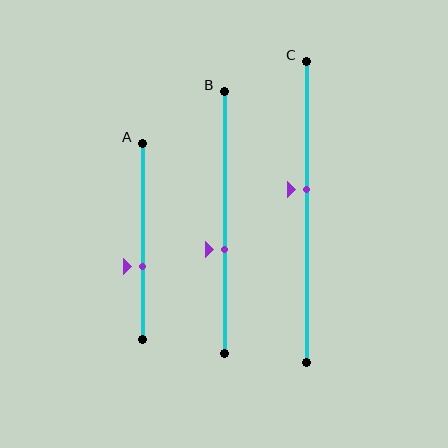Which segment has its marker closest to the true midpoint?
Segment C has its marker closest to the true midpoint.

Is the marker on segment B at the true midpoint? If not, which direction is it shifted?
No, the marker on segment B is shifted downward by about 10% of the segment length.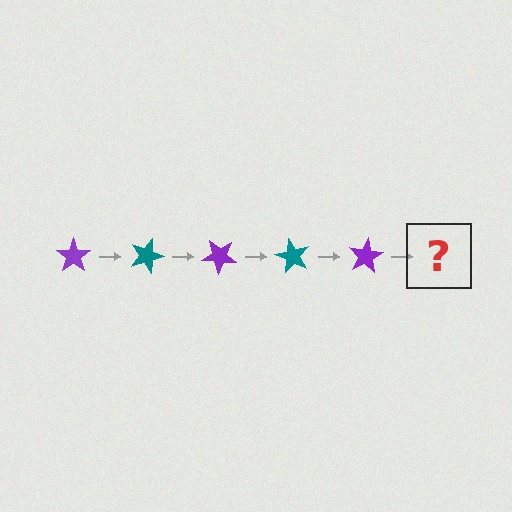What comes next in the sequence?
The next element should be a teal star, rotated 100 degrees from the start.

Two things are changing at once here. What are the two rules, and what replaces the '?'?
The two rules are that it rotates 20 degrees each step and the color cycles through purple and teal. The '?' should be a teal star, rotated 100 degrees from the start.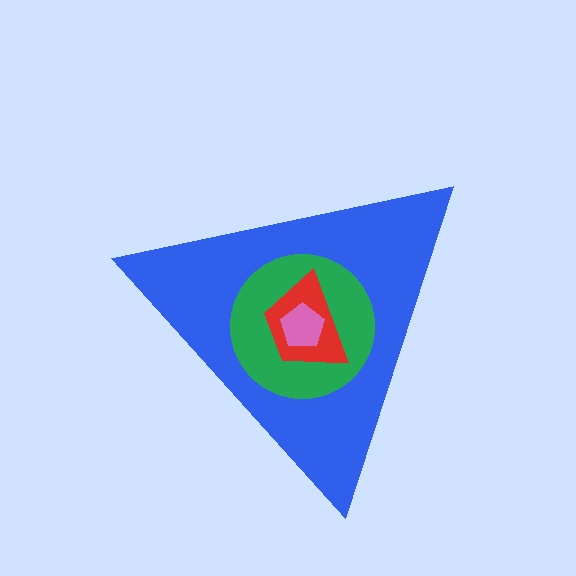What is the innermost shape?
The pink pentagon.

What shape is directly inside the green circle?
The red trapezoid.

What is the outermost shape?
The blue triangle.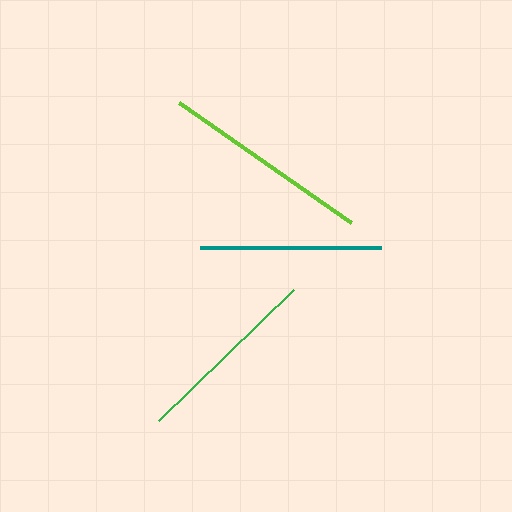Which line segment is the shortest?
The teal line is the shortest at approximately 181 pixels.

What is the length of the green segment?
The green segment is approximately 188 pixels long.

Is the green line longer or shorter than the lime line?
The lime line is longer than the green line.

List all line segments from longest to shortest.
From longest to shortest: lime, green, teal.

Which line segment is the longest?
The lime line is the longest at approximately 209 pixels.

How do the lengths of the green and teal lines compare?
The green and teal lines are approximately the same length.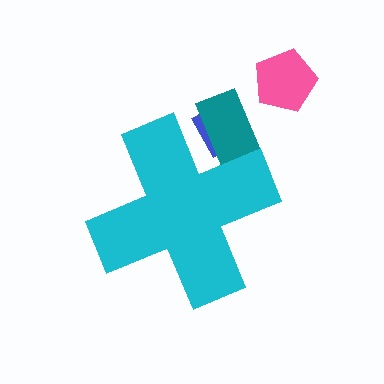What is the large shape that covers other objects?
A cyan cross.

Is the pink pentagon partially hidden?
No, the pink pentagon is fully visible.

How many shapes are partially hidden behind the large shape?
2 shapes are partially hidden.